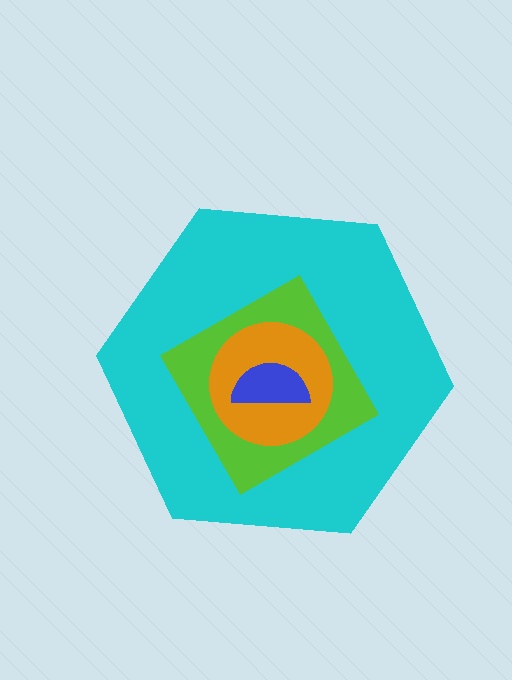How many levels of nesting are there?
4.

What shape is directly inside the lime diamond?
The orange circle.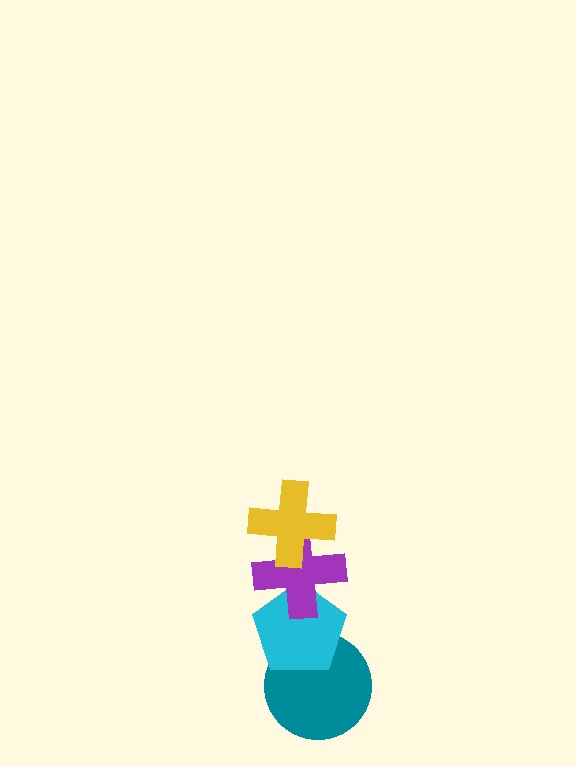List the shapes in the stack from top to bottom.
From top to bottom: the yellow cross, the purple cross, the cyan pentagon, the teal circle.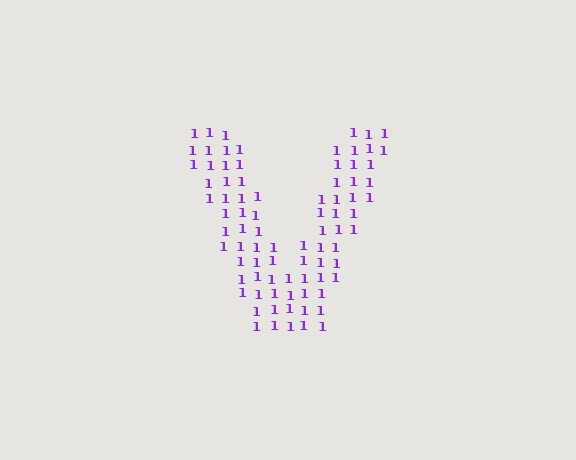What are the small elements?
The small elements are digit 1's.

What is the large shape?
The large shape is the letter V.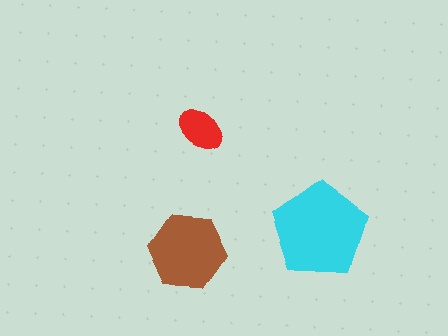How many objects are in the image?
There are 3 objects in the image.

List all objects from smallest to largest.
The red ellipse, the brown hexagon, the cyan pentagon.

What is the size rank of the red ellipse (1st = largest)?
3rd.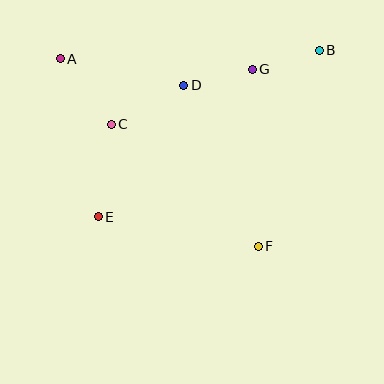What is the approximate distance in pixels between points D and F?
The distance between D and F is approximately 177 pixels.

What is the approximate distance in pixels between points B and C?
The distance between B and C is approximately 221 pixels.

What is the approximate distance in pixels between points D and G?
The distance between D and G is approximately 70 pixels.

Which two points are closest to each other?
Points B and G are closest to each other.